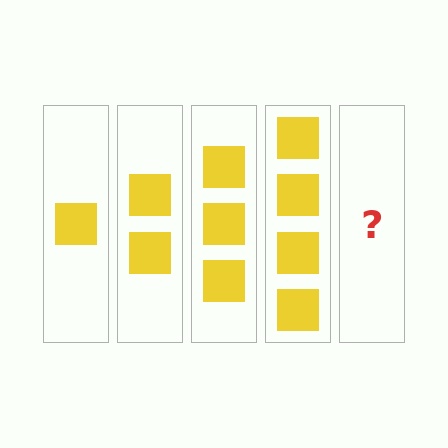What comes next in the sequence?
The next element should be 5 squares.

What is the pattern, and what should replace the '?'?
The pattern is that each step adds one more square. The '?' should be 5 squares.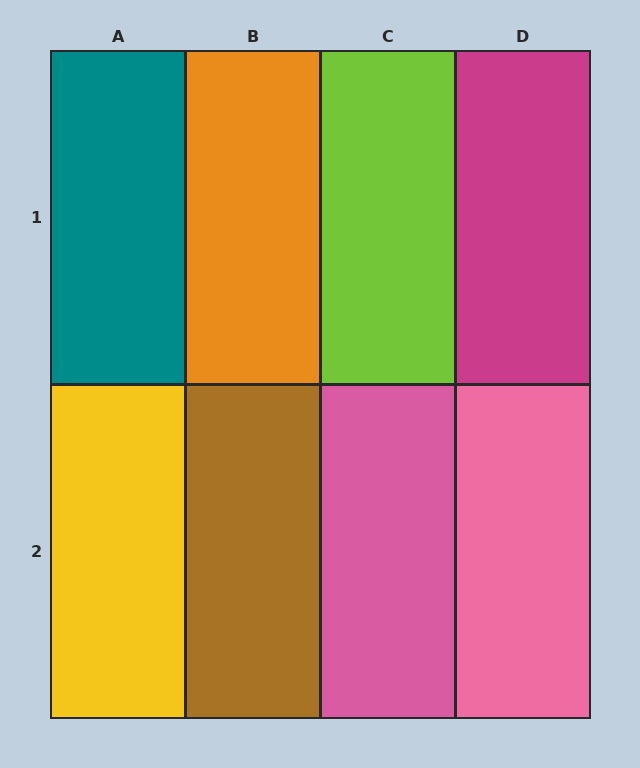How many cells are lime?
1 cell is lime.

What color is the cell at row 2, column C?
Pink.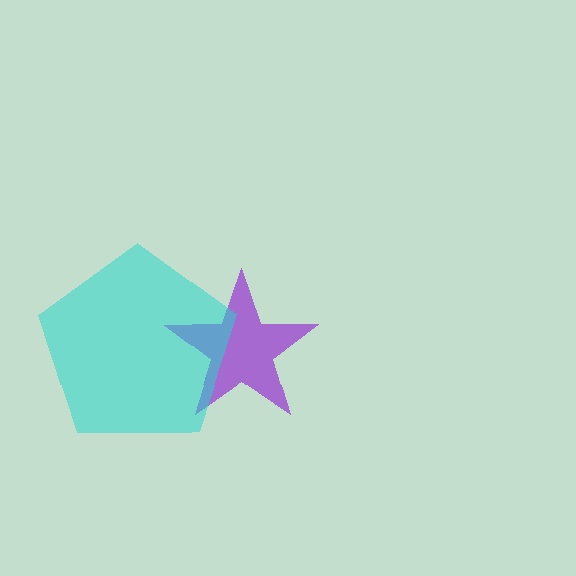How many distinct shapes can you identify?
There are 2 distinct shapes: a purple star, a cyan pentagon.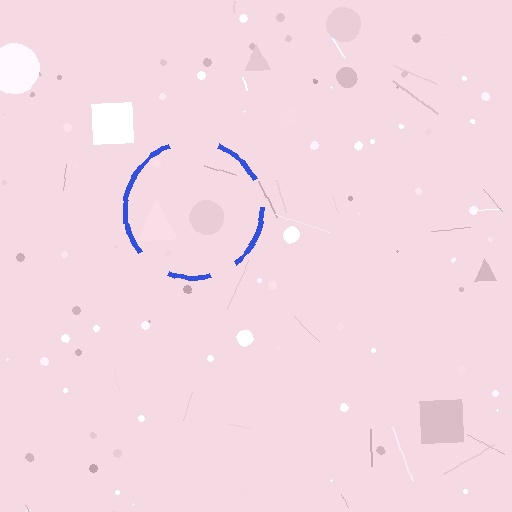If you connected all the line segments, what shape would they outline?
They would outline a circle.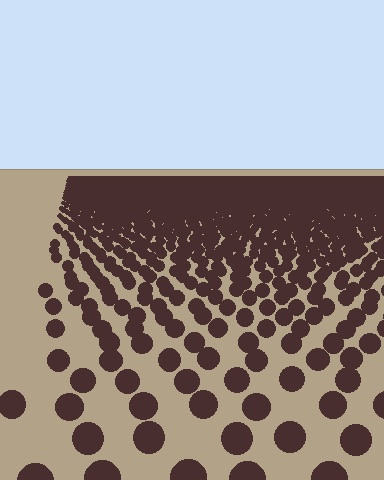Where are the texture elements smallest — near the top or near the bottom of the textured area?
Near the top.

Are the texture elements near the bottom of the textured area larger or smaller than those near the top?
Larger. Near the bottom, elements are closer to the viewer and appear at a bigger on-screen size.